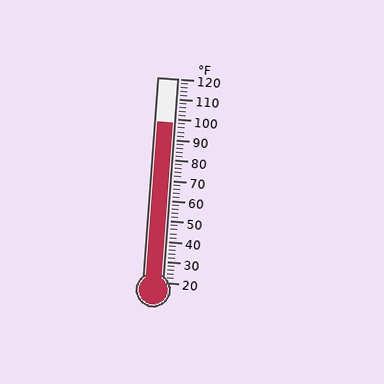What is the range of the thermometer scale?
The thermometer scale ranges from 20°F to 120°F.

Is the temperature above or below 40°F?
The temperature is above 40°F.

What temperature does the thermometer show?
The thermometer shows approximately 98°F.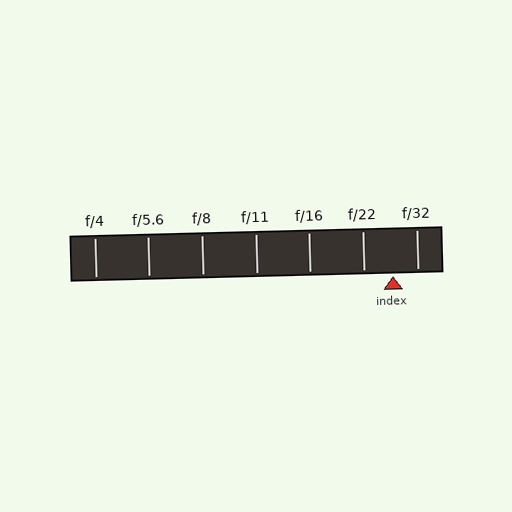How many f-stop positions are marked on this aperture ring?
There are 7 f-stop positions marked.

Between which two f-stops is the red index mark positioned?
The index mark is between f/22 and f/32.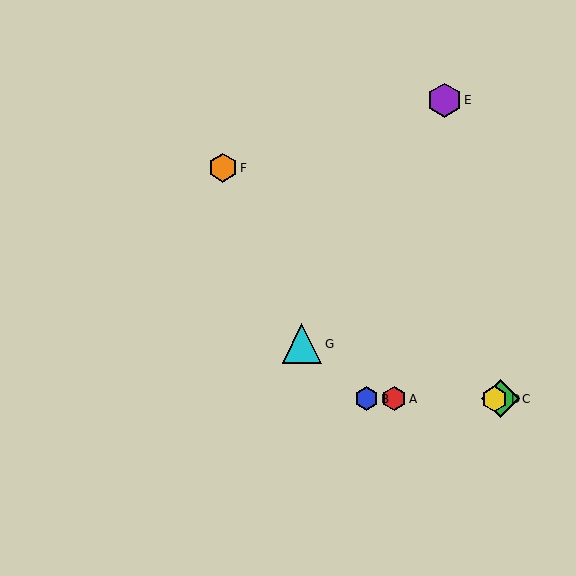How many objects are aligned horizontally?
4 objects (A, B, C, D) are aligned horizontally.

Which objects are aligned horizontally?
Objects A, B, C, D are aligned horizontally.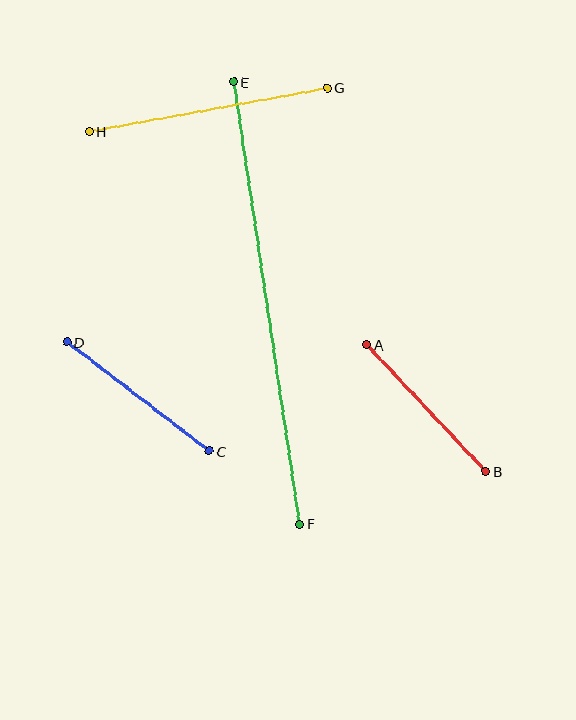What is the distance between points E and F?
The distance is approximately 447 pixels.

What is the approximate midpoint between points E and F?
The midpoint is at approximately (267, 303) pixels.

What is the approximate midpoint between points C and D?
The midpoint is at approximately (138, 396) pixels.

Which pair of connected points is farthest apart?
Points E and F are farthest apart.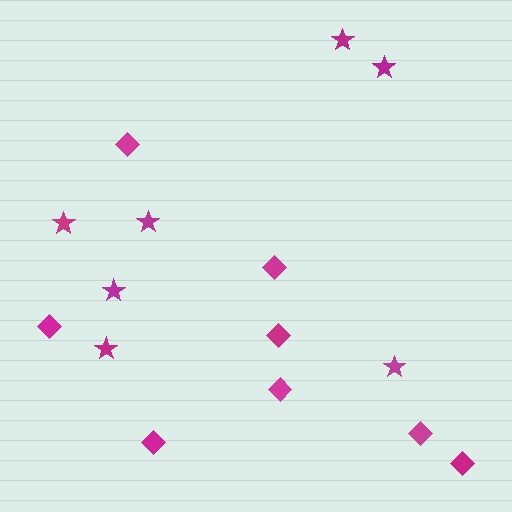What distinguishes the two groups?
There are 2 groups: one group of diamonds (8) and one group of stars (7).